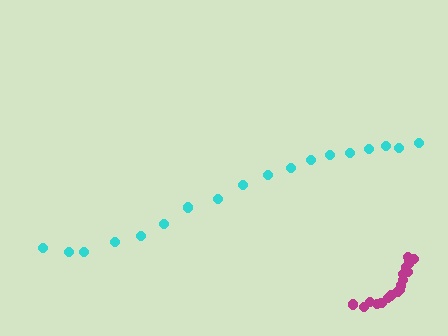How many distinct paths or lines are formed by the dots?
There are 2 distinct paths.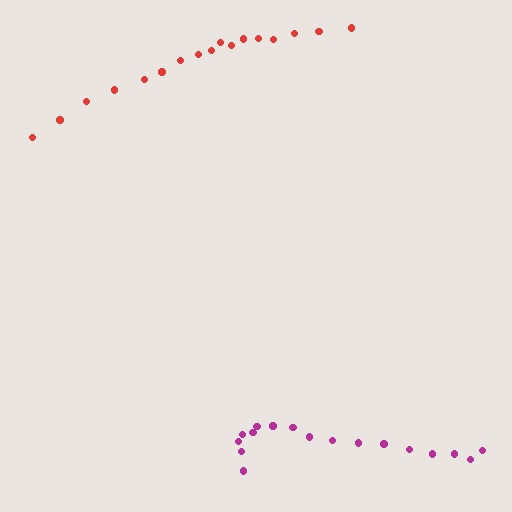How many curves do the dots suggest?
There are 2 distinct paths.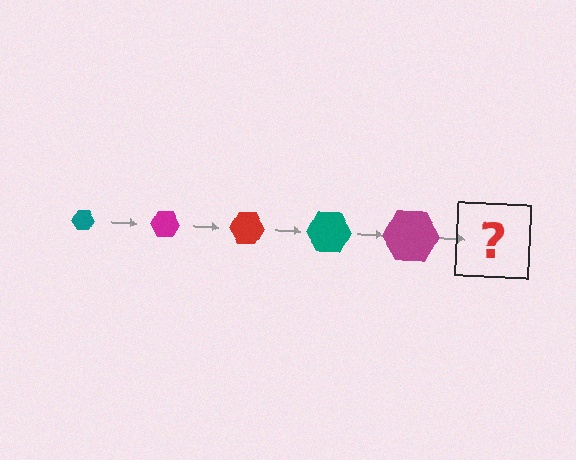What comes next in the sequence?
The next element should be a red hexagon, larger than the previous one.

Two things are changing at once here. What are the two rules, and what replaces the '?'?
The two rules are that the hexagon grows larger each step and the color cycles through teal, magenta, and red. The '?' should be a red hexagon, larger than the previous one.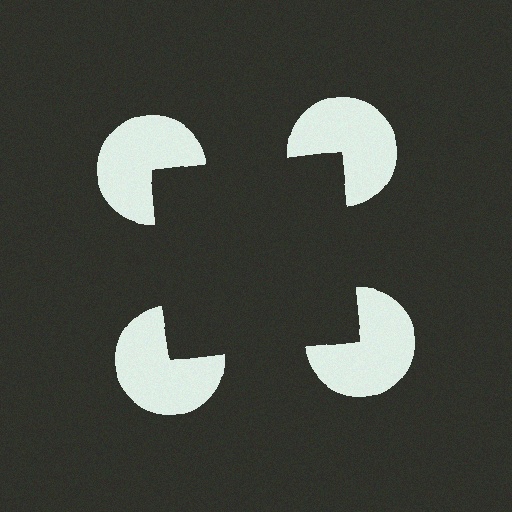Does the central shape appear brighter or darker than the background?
It typically appears slightly darker than the background, even though no actual brightness change is drawn.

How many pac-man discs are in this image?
There are 4 — one at each vertex of the illusory square.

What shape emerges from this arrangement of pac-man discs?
An illusory square — its edges are inferred from the aligned wedge cuts in the pac-man discs, not physically drawn.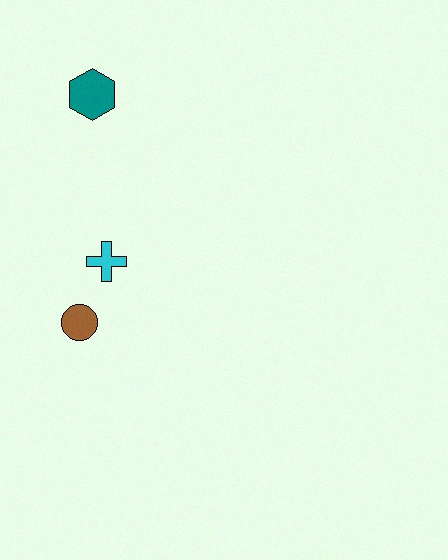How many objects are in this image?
There are 3 objects.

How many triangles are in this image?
There are no triangles.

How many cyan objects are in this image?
There is 1 cyan object.